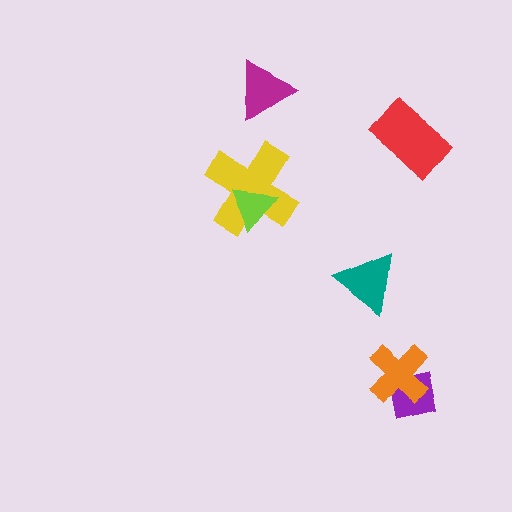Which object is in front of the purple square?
The orange cross is in front of the purple square.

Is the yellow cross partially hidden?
Yes, it is partially covered by another shape.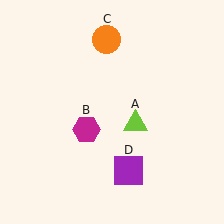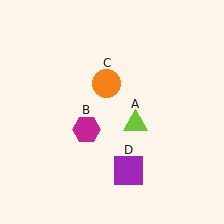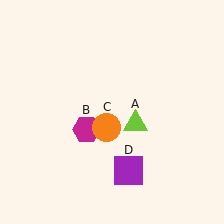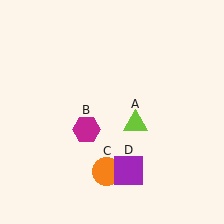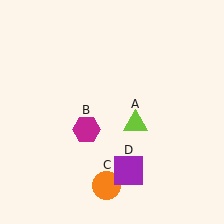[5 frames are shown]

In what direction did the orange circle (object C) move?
The orange circle (object C) moved down.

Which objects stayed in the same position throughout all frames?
Lime triangle (object A) and magenta hexagon (object B) and purple square (object D) remained stationary.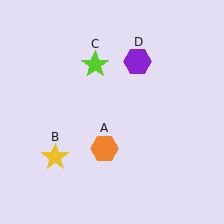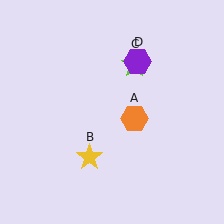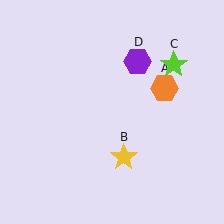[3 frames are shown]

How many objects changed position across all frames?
3 objects changed position: orange hexagon (object A), yellow star (object B), lime star (object C).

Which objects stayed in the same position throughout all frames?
Purple hexagon (object D) remained stationary.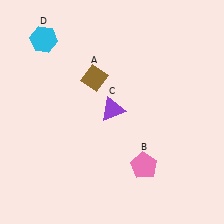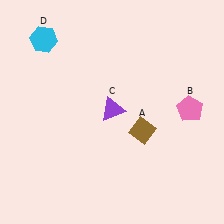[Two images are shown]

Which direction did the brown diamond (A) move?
The brown diamond (A) moved down.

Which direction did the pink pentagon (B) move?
The pink pentagon (B) moved up.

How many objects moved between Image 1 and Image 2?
2 objects moved between the two images.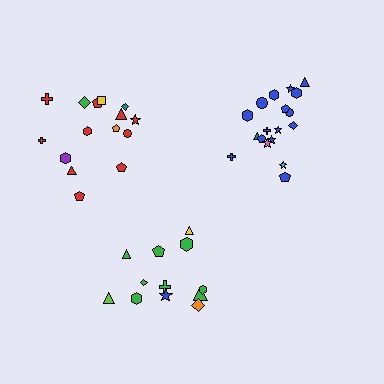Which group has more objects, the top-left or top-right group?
The top-right group.